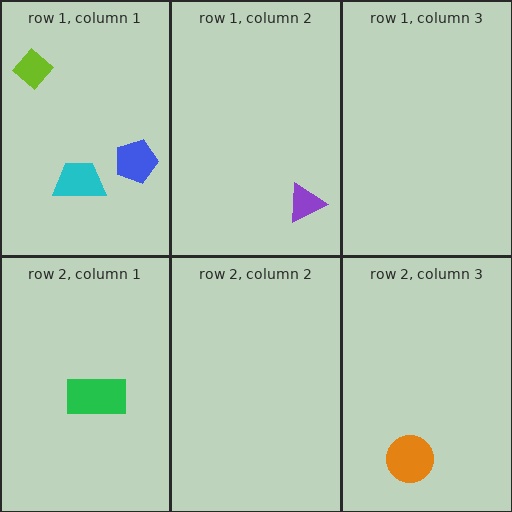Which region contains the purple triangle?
The row 1, column 2 region.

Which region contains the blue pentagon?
The row 1, column 1 region.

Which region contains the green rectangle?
The row 2, column 1 region.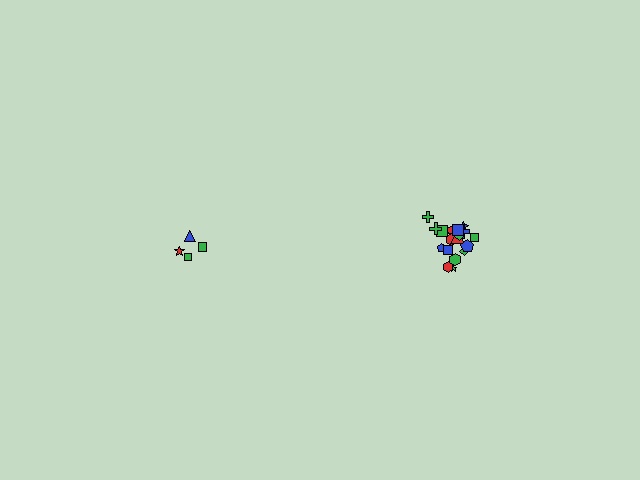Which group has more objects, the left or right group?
The right group.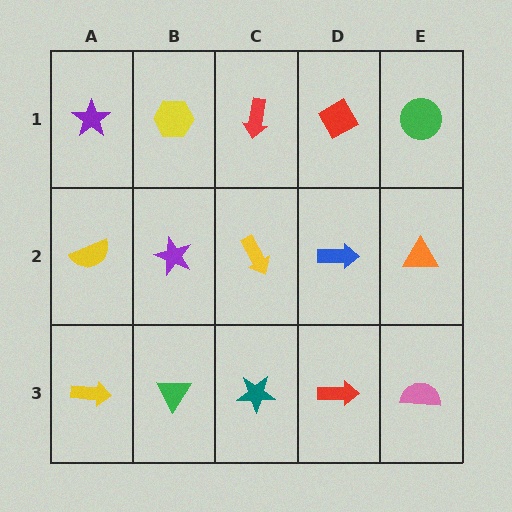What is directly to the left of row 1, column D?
A red arrow.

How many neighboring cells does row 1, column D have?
3.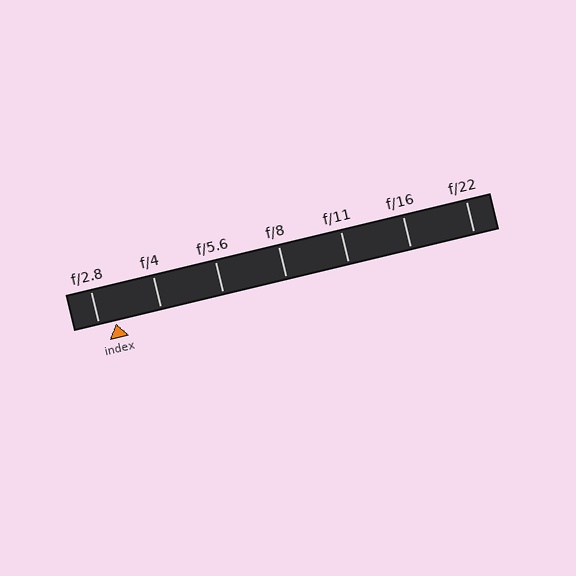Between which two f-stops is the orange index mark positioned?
The index mark is between f/2.8 and f/4.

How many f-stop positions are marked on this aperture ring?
There are 7 f-stop positions marked.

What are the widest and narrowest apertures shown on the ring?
The widest aperture shown is f/2.8 and the narrowest is f/22.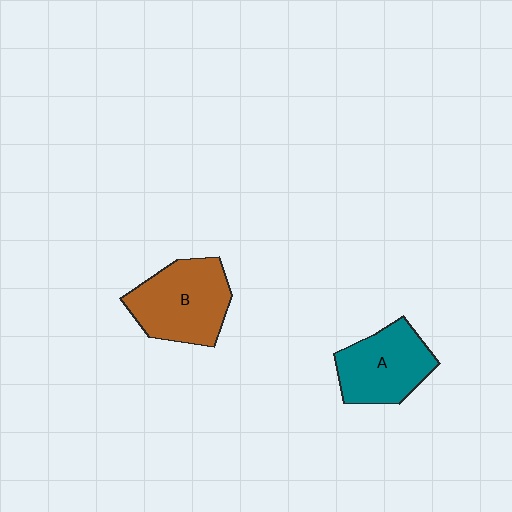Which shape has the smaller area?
Shape A (teal).